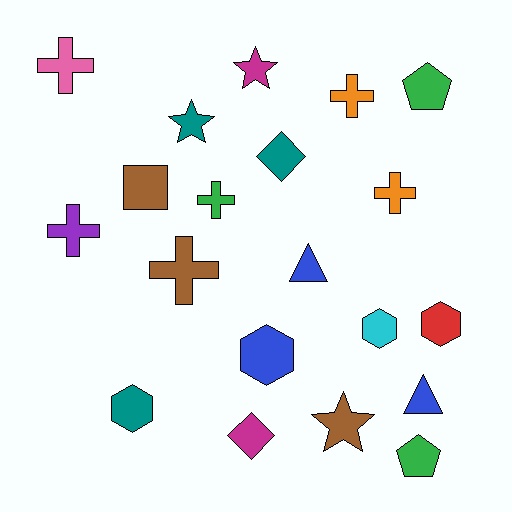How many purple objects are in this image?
There is 1 purple object.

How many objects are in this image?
There are 20 objects.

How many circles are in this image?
There are no circles.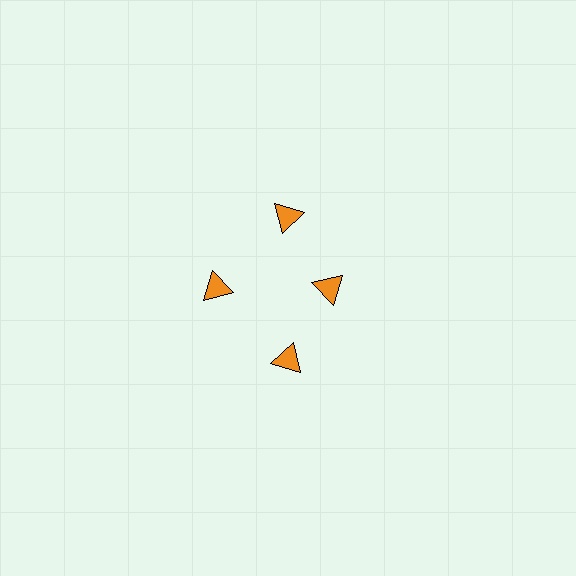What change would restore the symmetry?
The symmetry would be restored by moving it outward, back onto the ring so that all 4 triangles sit at equal angles and equal distance from the center.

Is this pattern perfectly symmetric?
No. The 4 orange triangles are arranged in a ring, but one element near the 3 o'clock position is pulled inward toward the center, breaking the 4-fold rotational symmetry.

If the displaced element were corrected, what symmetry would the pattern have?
It would have 4-fold rotational symmetry — the pattern would map onto itself every 90 degrees.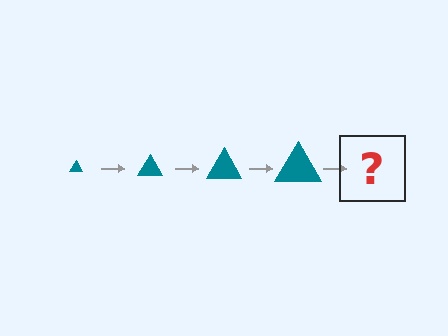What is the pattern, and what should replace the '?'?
The pattern is that the triangle gets progressively larger each step. The '?' should be a teal triangle, larger than the previous one.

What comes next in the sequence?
The next element should be a teal triangle, larger than the previous one.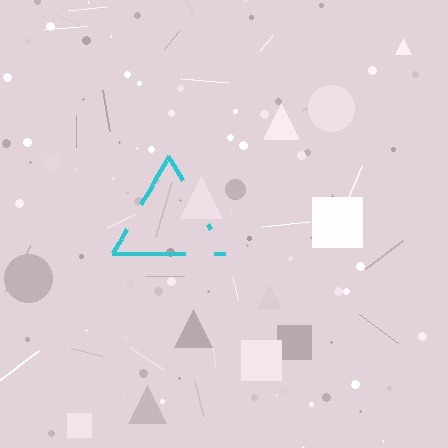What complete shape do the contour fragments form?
The contour fragments form a triangle.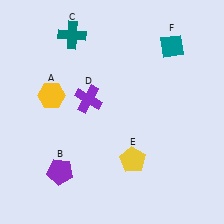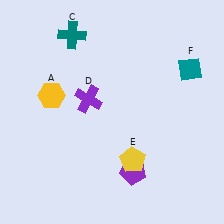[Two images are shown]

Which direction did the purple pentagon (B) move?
The purple pentagon (B) moved right.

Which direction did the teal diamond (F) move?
The teal diamond (F) moved down.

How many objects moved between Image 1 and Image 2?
2 objects moved between the two images.